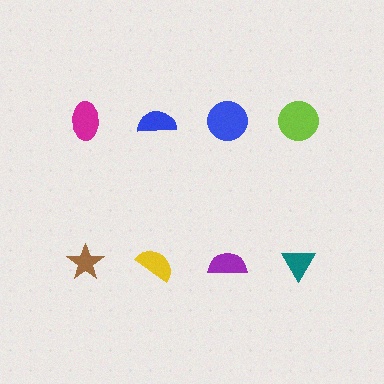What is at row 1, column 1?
A magenta ellipse.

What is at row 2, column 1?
A brown star.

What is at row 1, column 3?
A blue circle.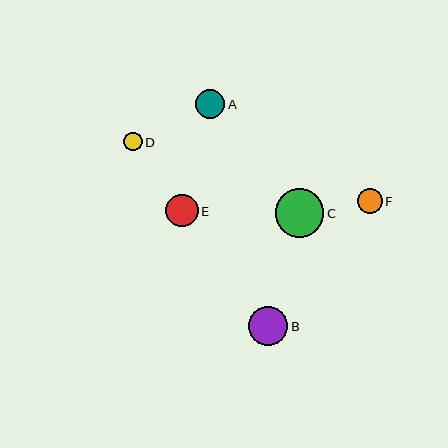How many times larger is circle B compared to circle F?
Circle B is approximately 1.6 times the size of circle F.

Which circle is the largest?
Circle C is the largest with a size of approximately 48 pixels.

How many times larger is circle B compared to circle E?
Circle B is approximately 1.2 times the size of circle E.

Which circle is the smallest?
Circle D is the smallest with a size of approximately 19 pixels.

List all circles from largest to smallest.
From largest to smallest: C, B, E, A, F, D.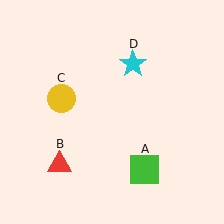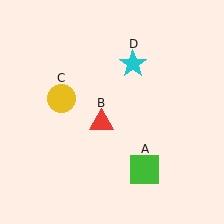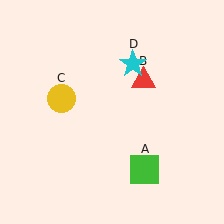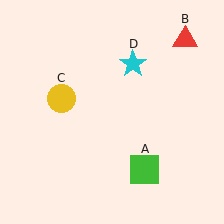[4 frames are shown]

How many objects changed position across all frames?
1 object changed position: red triangle (object B).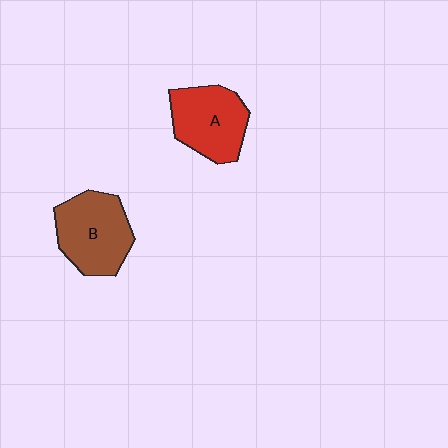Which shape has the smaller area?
Shape A (red).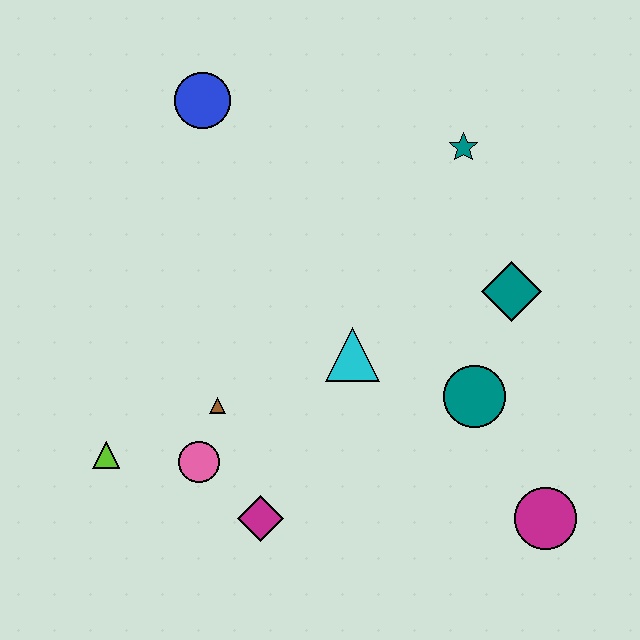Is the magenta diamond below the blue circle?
Yes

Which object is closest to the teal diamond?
The teal circle is closest to the teal diamond.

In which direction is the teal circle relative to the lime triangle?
The teal circle is to the right of the lime triangle.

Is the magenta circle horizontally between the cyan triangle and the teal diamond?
No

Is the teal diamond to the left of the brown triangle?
No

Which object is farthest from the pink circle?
The teal star is farthest from the pink circle.